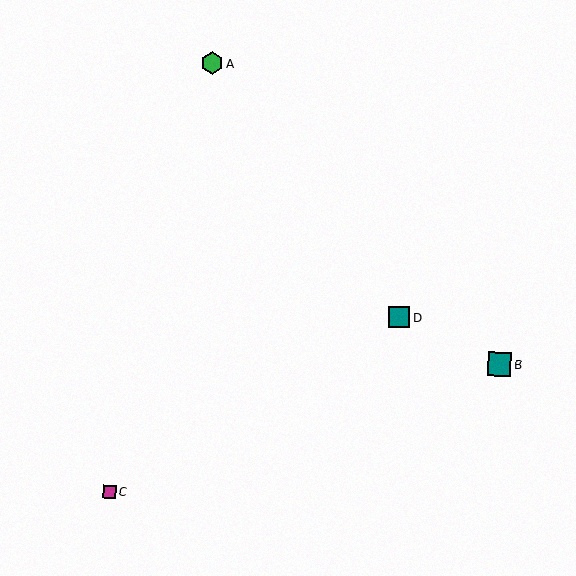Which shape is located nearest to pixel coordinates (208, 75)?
The green hexagon (labeled A) at (212, 63) is nearest to that location.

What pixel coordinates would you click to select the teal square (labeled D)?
Click at (399, 317) to select the teal square D.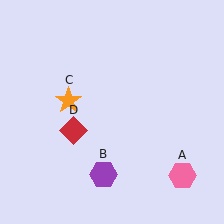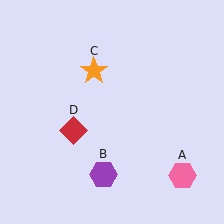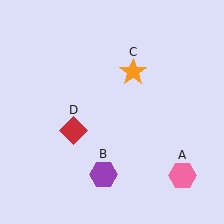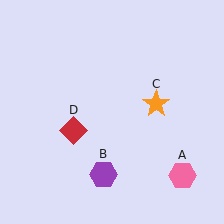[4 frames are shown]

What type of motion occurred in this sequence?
The orange star (object C) rotated clockwise around the center of the scene.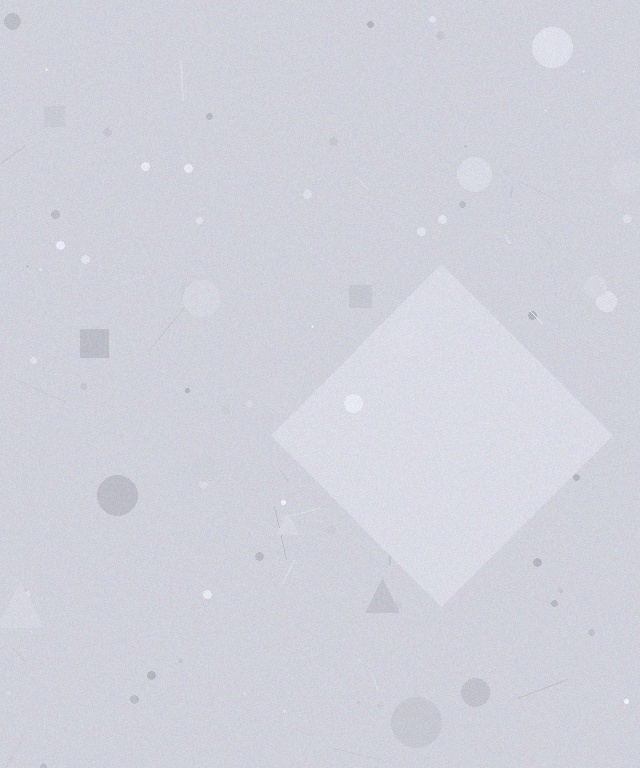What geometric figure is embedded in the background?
A diamond is embedded in the background.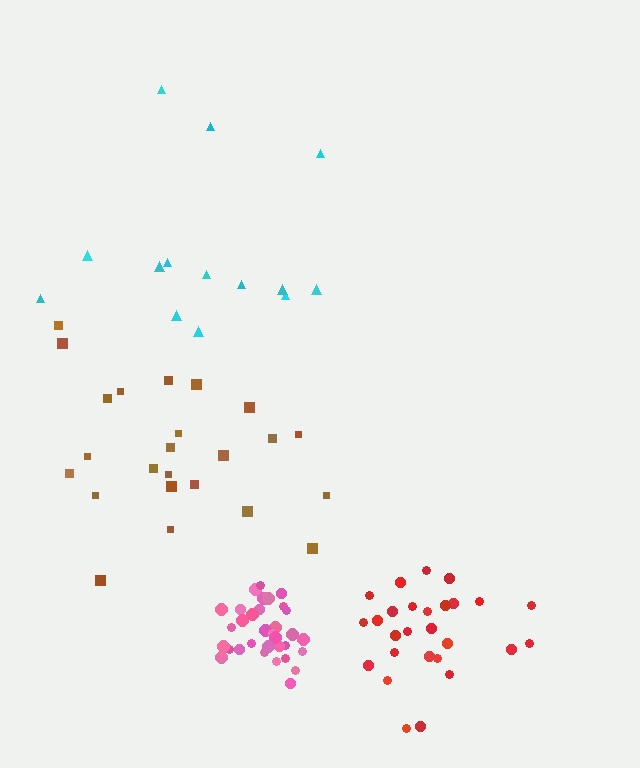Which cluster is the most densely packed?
Pink.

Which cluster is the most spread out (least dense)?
Cyan.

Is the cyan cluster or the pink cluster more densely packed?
Pink.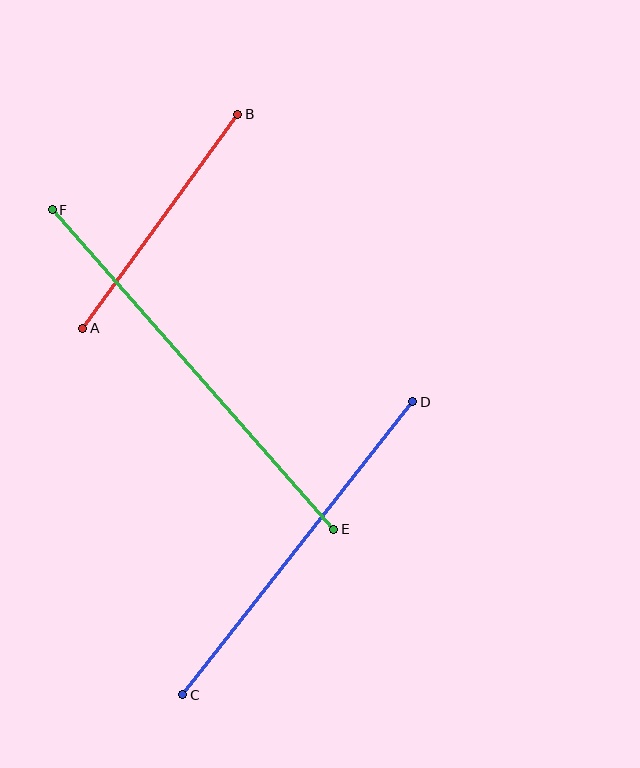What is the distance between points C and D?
The distance is approximately 373 pixels.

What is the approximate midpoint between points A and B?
The midpoint is at approximately (160, 221) pixels.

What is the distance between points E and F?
The distance is approximately 426 pixels.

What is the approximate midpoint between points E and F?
The midpoint is at approximately (193, 370) pixels.